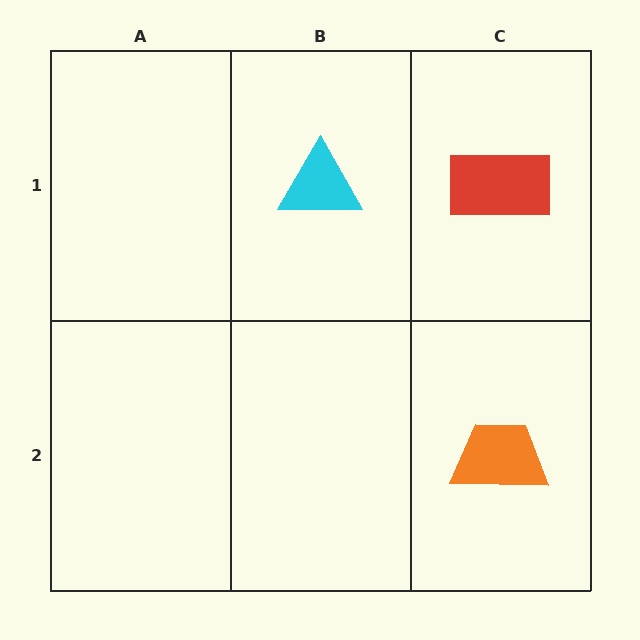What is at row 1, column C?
A red rectangle.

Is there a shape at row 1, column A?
No, that cell is empty.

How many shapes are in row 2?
1 shape.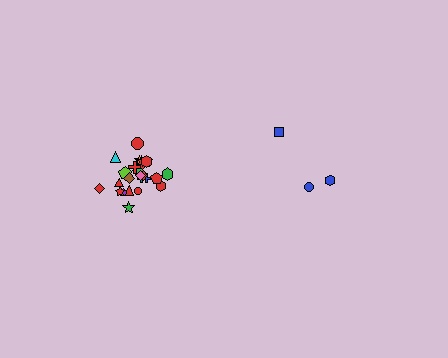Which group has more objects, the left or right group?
The left group.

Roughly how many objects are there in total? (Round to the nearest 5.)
Roughly 30 objects in total.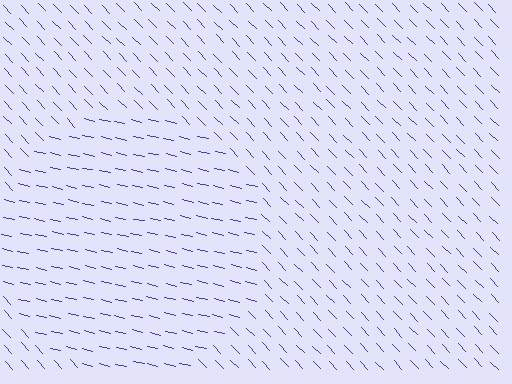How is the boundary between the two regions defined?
The boundary is defined purely by a change in line orientation (approximately 33 degrees difference). All lines are the same color and thickness.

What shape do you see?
I see a circle.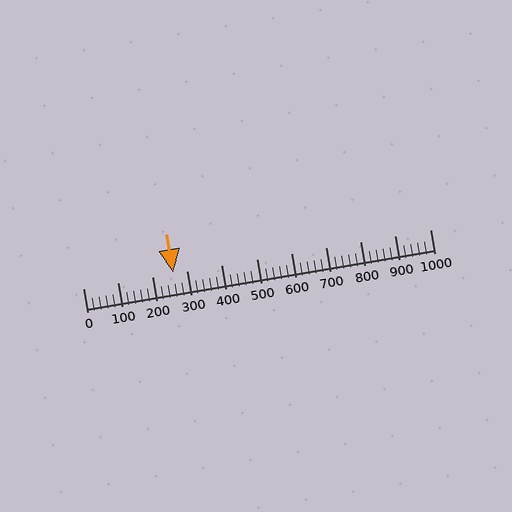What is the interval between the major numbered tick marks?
The major tick marks are spaced 100 units apart.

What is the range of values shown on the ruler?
The ruler shows values from 0 to 1000.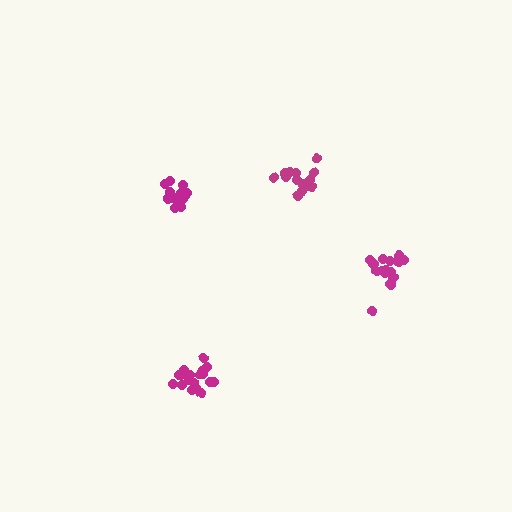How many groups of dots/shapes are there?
There are 4 groups.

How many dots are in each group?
Group 1: 19 dots, Group 2: 15 dots, Group 3: 18 dots, Group 4: 15 dots (67 total).